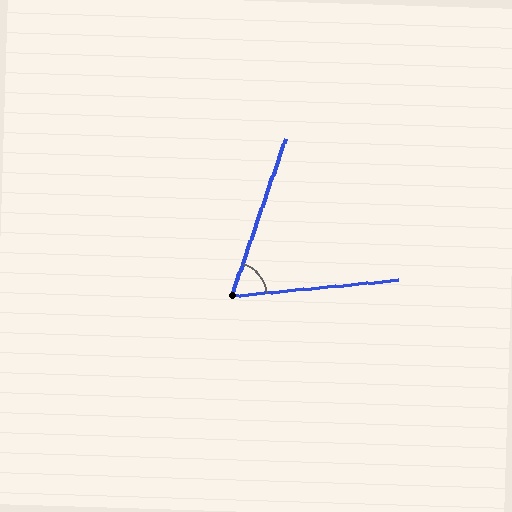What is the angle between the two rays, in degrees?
Approximately 66 degrees.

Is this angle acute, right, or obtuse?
It is acute.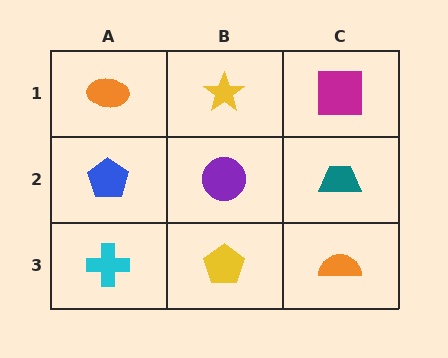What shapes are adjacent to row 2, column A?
An orange ellipse (row 1, column A), a cyan cross (row 3, column A), a purple circle (row 2, column B).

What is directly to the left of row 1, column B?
An orange ellipse.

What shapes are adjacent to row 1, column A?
A blue pentagon (row 2, column A), a yellow star (row 1, column B).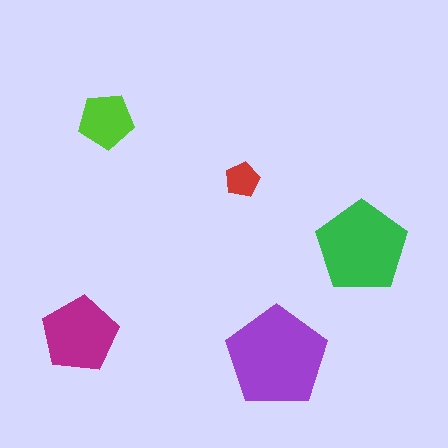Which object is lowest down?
The purple pentagon is bottommost.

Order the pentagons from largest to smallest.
the purple one, the green one, the magenta one, the lime one, the red one.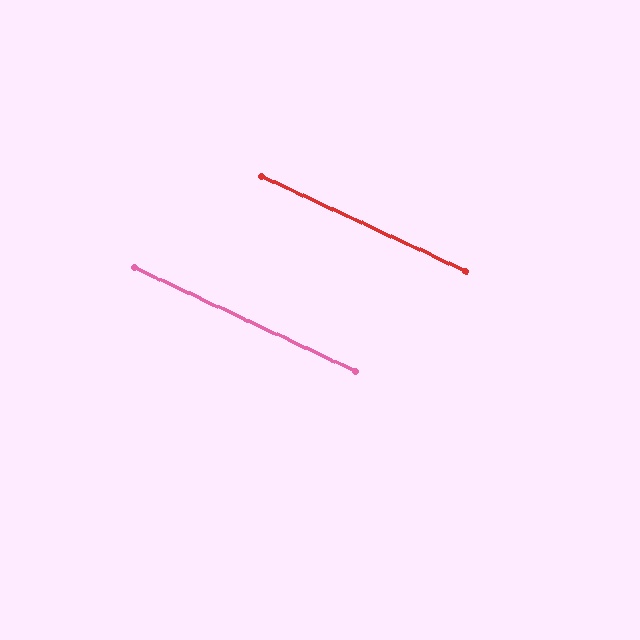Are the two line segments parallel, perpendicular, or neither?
Parallel — their directions differ by only 0.1°.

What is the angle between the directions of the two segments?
Approximately 0 degrees.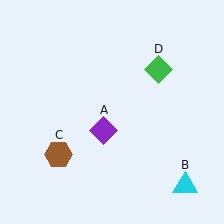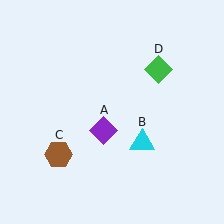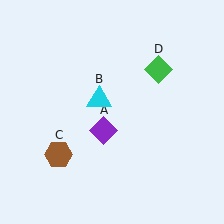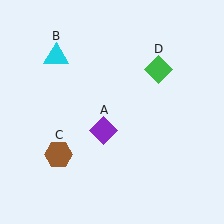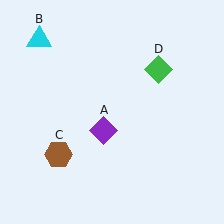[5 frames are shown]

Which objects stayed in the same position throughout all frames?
Purple diamond (object A) and brown hexagon (object C) and green diamond (object D) remained stationary.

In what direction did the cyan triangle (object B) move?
The cyan triangle (object B) moved up and to the left.